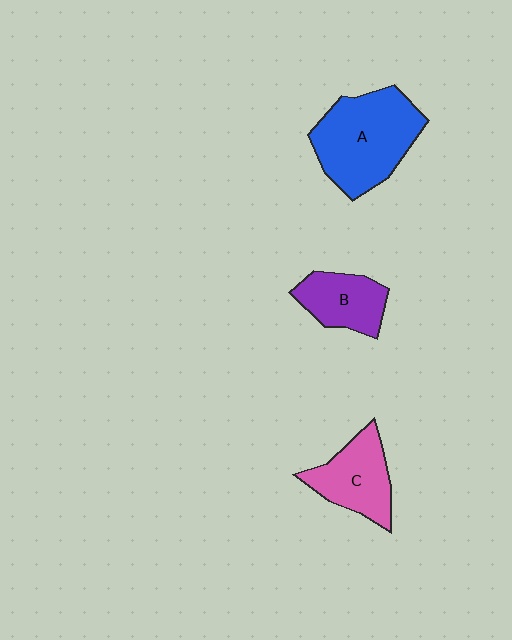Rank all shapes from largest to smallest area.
From largest to smallest: A (blue), C (pink), B (purple).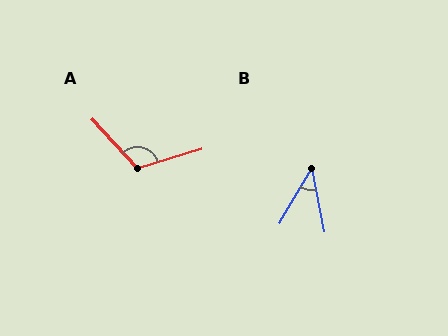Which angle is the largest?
A, at approximately 115 degrees.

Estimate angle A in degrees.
Approximately 115 degrees.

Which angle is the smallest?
B, at approximately 41 degrees.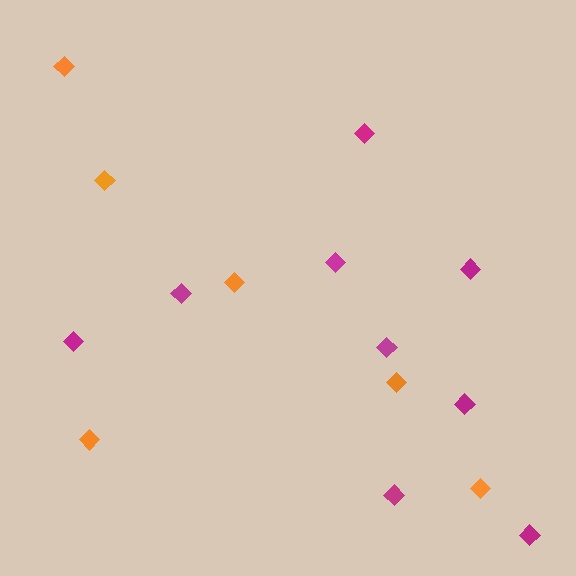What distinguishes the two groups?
There are 2 groups: one group of magenta diamonds (9) and one group of orange diamonds (6).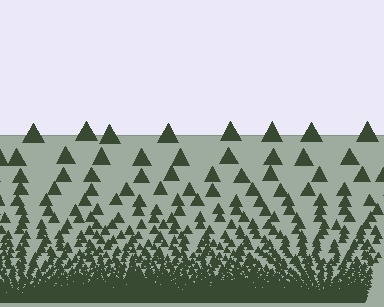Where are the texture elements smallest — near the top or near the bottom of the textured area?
Near the bottom.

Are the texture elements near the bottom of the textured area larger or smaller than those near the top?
Smaller. The gradient is inverted — elements near the bottom are smaller and denser.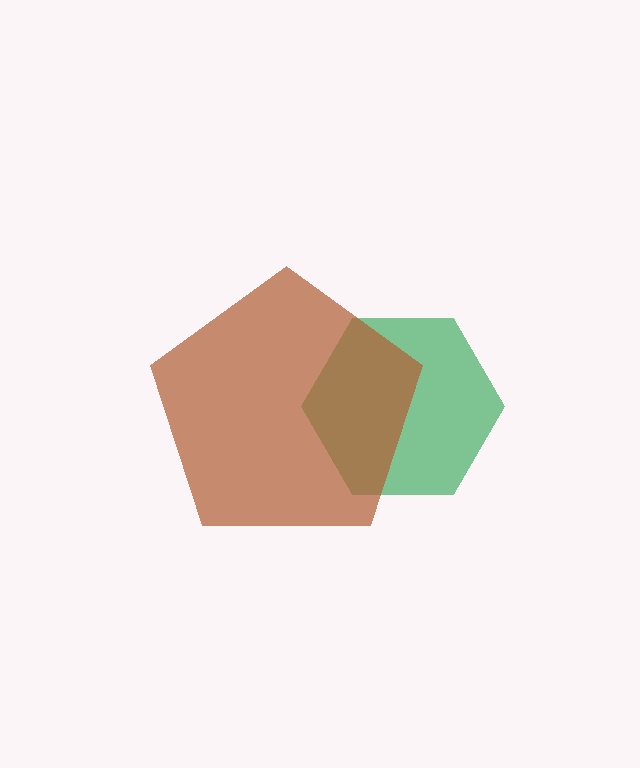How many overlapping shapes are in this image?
There are 2 overlapping shapes in the image.